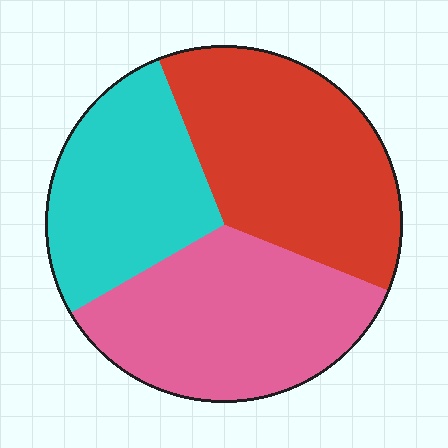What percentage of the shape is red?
Red takes up between a quarter and a half of the shape.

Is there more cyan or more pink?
Pink.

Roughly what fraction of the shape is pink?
Pink covers roughly 35% of the shape.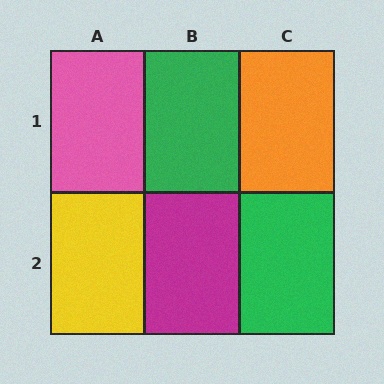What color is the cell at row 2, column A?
Yellow.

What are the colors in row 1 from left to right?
Pink, green, orange.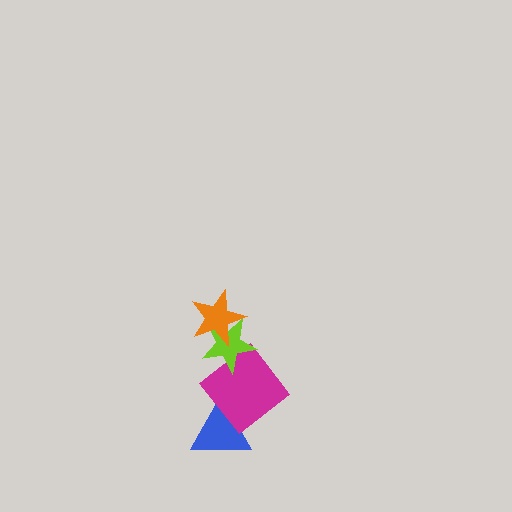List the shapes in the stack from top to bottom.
From top to bottom: the orange star, the lime star, the magenta diamond, the blue triangle.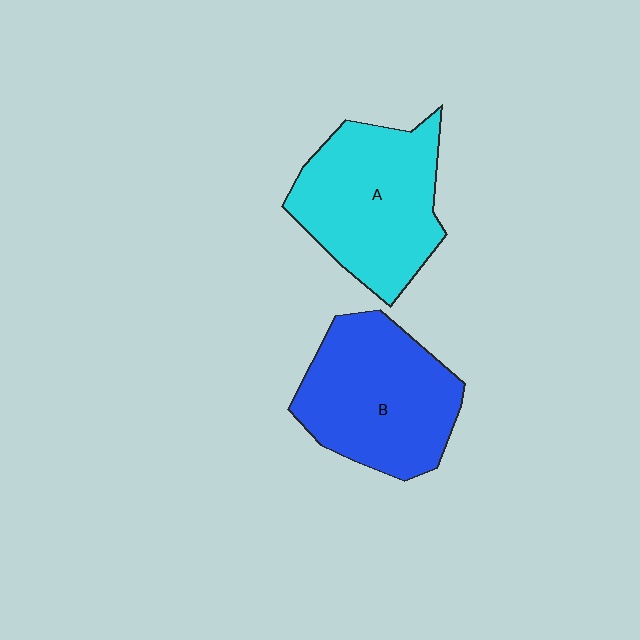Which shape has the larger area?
Shape B (blue).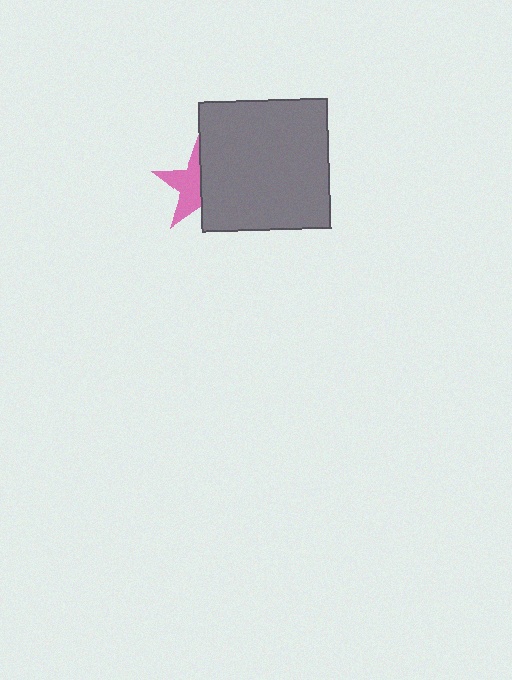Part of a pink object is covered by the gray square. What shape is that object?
It is a star.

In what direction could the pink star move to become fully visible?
The pink star could move left. That would shift it out from behind the gray square entirely.